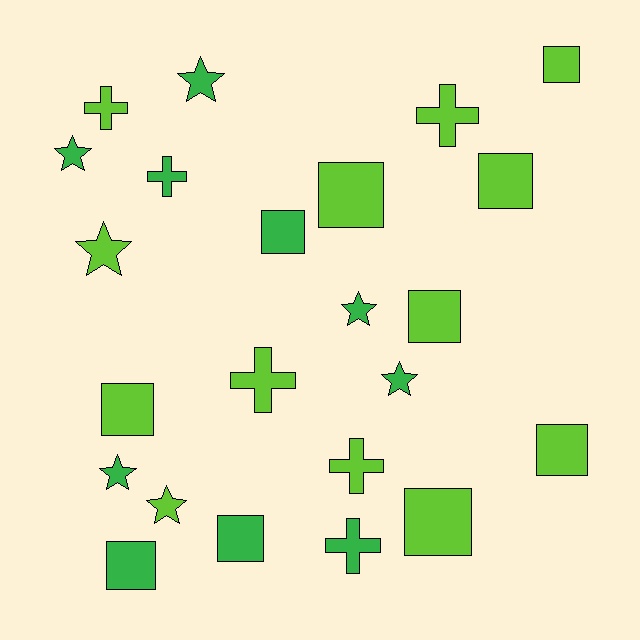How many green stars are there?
There are 5 green stars.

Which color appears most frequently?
Lime, with 13 objects.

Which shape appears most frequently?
Square, with 10 objects.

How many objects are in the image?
There are 23 objects.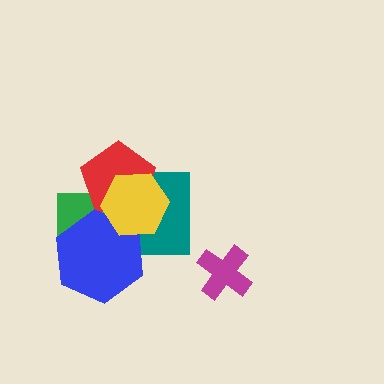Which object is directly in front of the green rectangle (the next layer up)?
The teal square is directly in front of the green rectangle.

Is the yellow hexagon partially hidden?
No, no other shape covers it.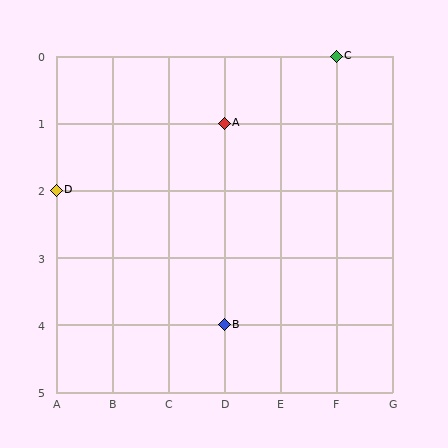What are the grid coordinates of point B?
Point B is at grid coordinates (D, 4).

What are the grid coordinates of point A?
Point A is at grid coordinates (D, 1).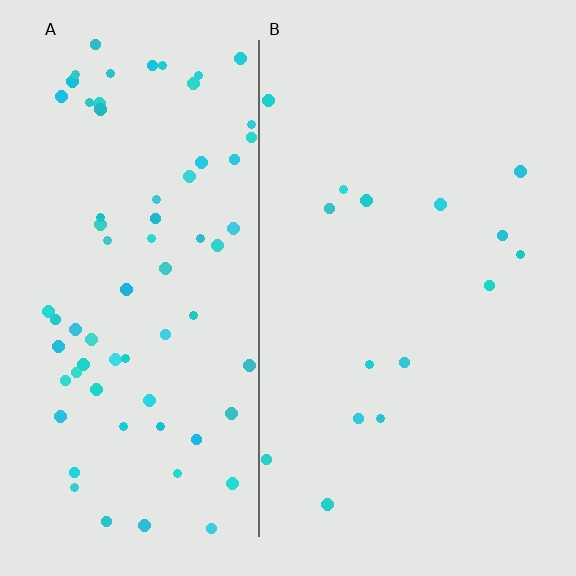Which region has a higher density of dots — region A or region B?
A (the left).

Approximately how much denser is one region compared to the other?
Approximately 4.8× — region A over region B.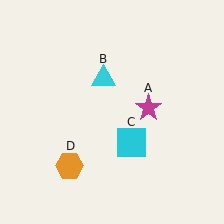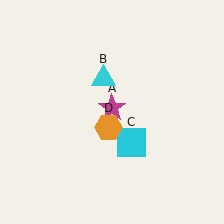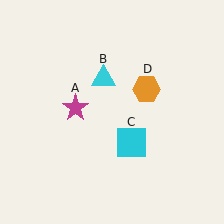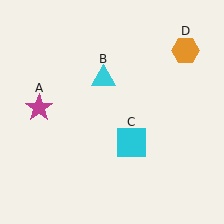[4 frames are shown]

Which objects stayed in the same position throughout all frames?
Cyan triangle (object B) and cyan square (object C) remained stationary.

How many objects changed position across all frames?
2 objects changed position: magenta star (object A), orange hexagon (object D).